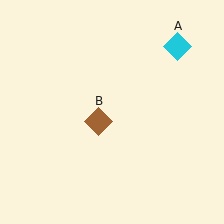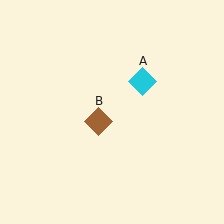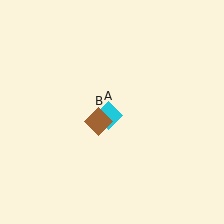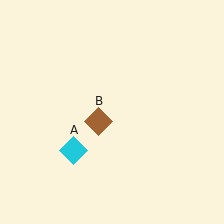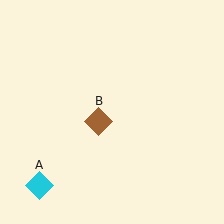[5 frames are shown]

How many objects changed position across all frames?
1 object changed position: cyan diamond (object A).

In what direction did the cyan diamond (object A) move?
The cyan diamond (object A) moved down and to the left.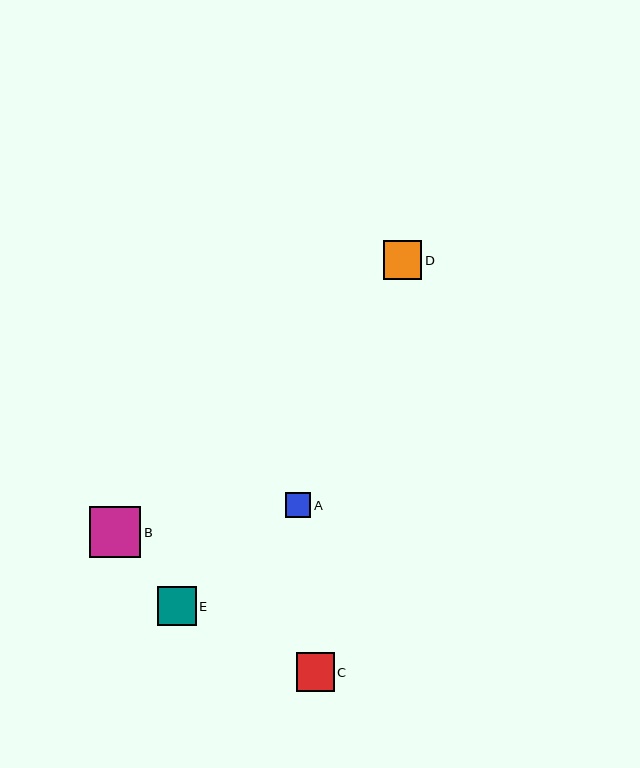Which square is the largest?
Square B is the largest with a size of approximately 51 pixels.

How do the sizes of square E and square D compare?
Square E and square D are approximately the same size.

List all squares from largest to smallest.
From largest to smallest: B, E, D, C, A.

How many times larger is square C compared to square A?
Square C is approximately 1.5 times the size of square A.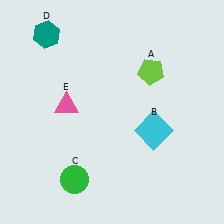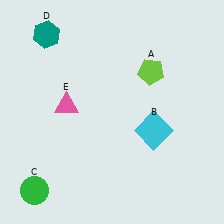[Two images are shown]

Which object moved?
The green circle (C) moved left.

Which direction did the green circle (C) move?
The green circle (C) moved left.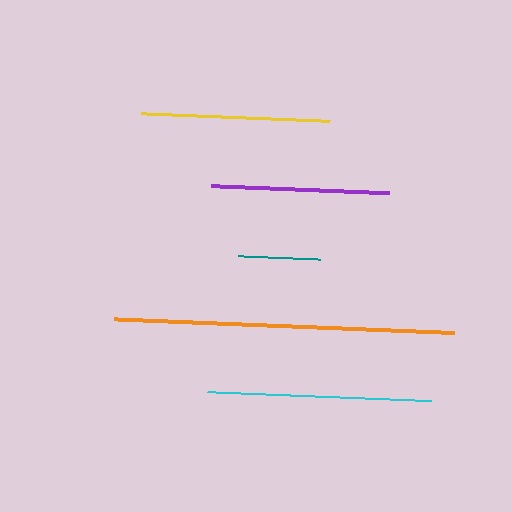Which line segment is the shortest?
The teal line is the shortest at approximately 83 pixels.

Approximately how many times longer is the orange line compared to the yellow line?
The orange line is approximately 1.8 times the length of the yellow line.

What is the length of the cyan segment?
The cyan segment is approximately 224 pixels long.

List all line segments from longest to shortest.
From longest to shortest: orange, cyan, yellow, purple, teal.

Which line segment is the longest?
The orange line is the longest at approximately 340 pixels.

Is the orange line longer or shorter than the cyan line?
The orange line is longer than the cyan line.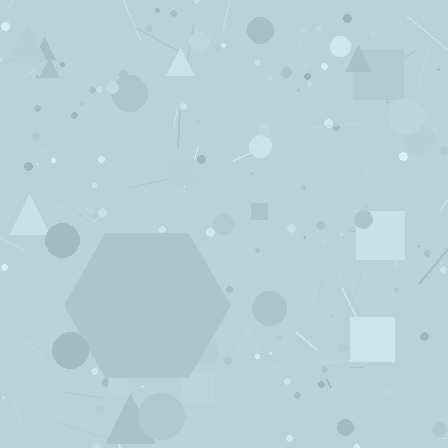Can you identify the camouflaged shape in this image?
The camouflaged shape is a hexagon.